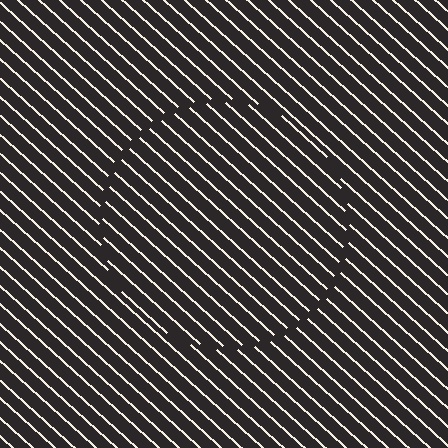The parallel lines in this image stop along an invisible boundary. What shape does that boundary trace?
An illusory circle. The interior of the shape contains the same grating, shifted by half a period — the contour is defined by the phase discontinuity where line-ends from the inner and outer gratings abut.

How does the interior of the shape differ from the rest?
The interior of the shape contains the same grating, shifted by half a period — the contour is defined by the phase discontinuity where line-ends from the inner and outer gratings abut.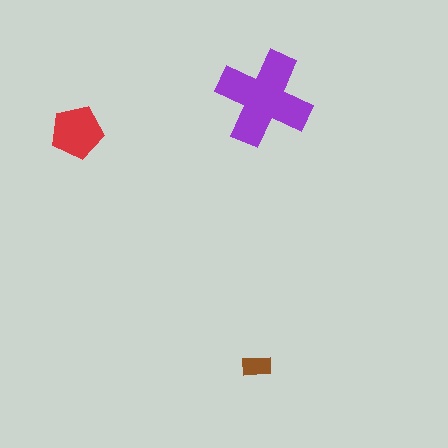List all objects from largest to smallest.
The purple cross, the red pentagon, the brown rectangle.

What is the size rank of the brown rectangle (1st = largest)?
3rd.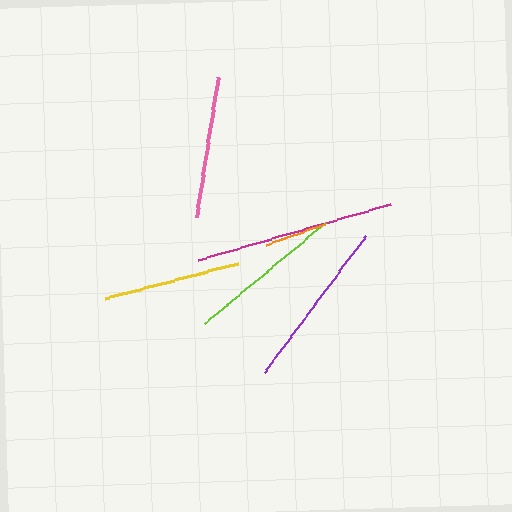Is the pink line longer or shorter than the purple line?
The purple line is longer than the pink line.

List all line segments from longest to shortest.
From longest to shortest: magenta, purple, lime, pink, yellow, orange.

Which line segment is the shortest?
The orange line is the shortest at approximately 64 pixels.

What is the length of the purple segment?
The purple segment is approximately 171 pixels long.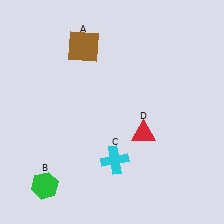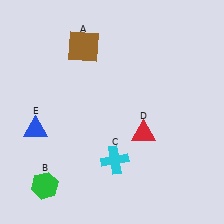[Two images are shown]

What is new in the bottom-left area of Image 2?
A blue triangle (E) was added in the bottom-left area of Image 2.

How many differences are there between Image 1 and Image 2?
There is 1 difference between the two images.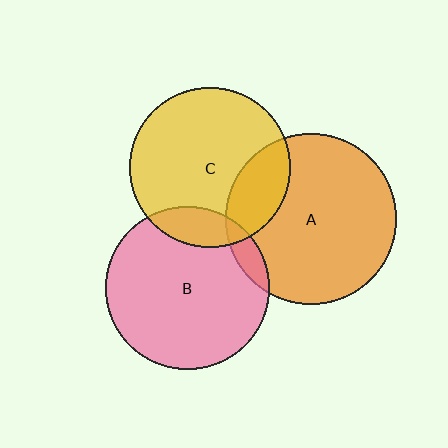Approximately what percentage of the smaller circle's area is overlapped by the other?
Approximately 5%.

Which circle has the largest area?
Circle A (orange).